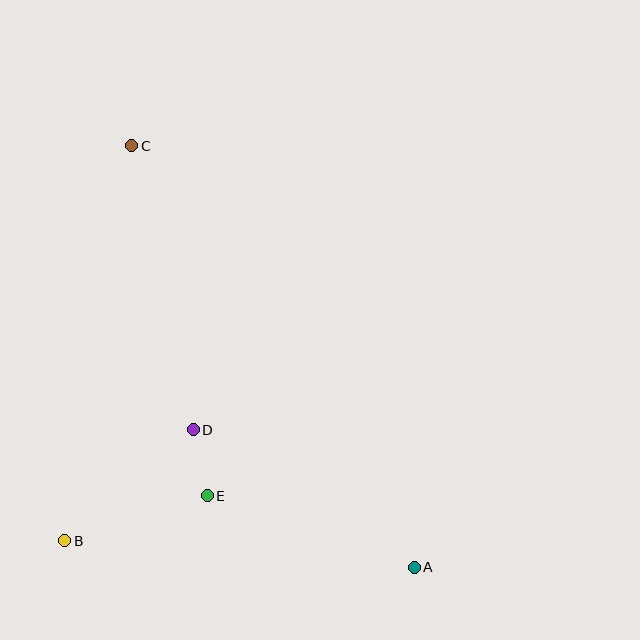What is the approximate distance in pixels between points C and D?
The distance between C and D is approximately 291 pixels.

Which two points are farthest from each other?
Points A and C are farthest from each other.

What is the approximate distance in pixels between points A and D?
The distance between A and D is approximately 260 pixels.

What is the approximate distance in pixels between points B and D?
The distance between B and D is approximately 170 pixels.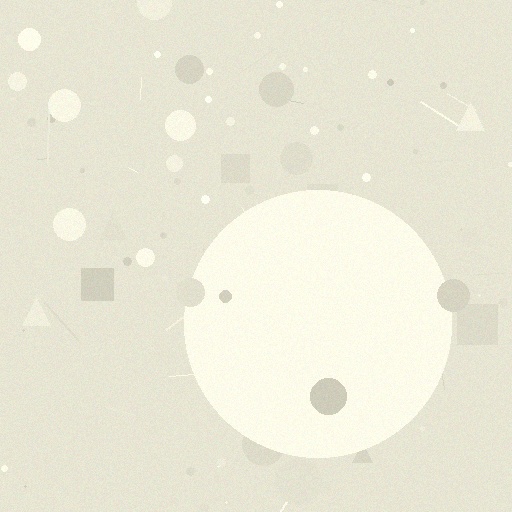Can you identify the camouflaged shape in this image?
The camouflaged shape is a circle.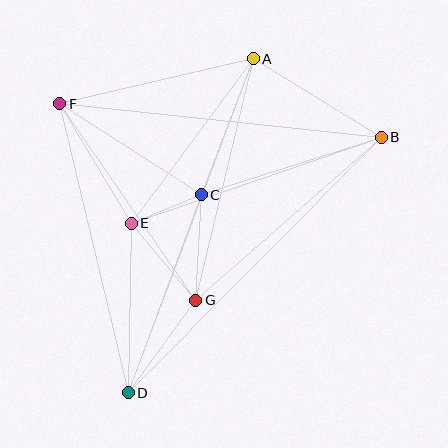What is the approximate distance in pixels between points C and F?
The distance between C and F is approximately 168 pixels.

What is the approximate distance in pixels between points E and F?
The distance between E and F is approximately 139 pixels.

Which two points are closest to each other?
Points C and E are closest to each other.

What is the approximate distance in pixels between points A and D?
The distance between A and D is approximately 357 pixels.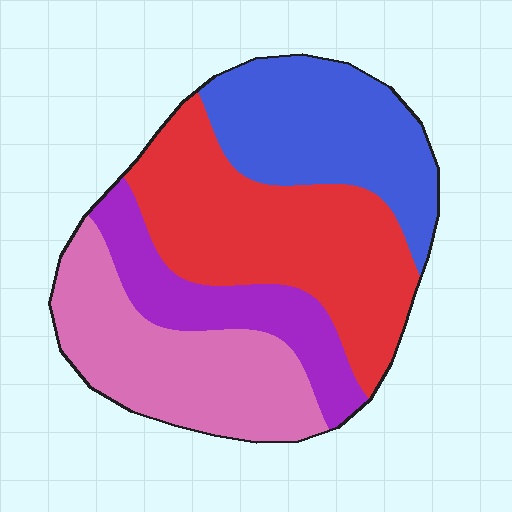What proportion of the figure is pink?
Pink covers about 25% of the figure.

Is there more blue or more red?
Red.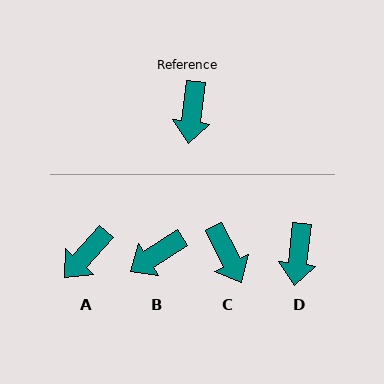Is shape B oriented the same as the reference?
No, it is off by about 51 degrees.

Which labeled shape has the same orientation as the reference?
D.